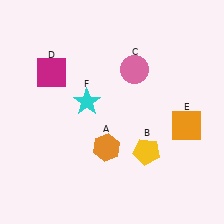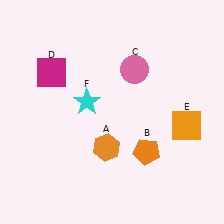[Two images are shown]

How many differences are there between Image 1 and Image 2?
There is 1 difference between the two images.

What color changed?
The pentagon (B) changed from yellow in Image 1 to orange in Image 2.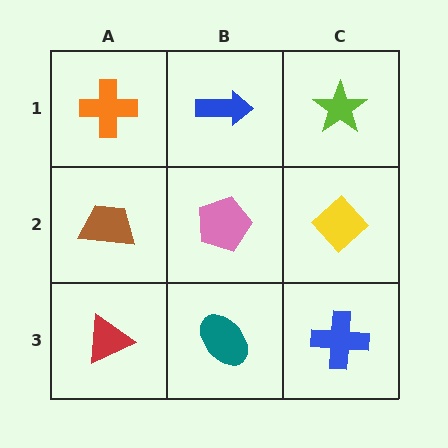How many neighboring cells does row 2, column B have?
4.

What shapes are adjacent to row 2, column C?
A lime star (row 1, column C), a blue cross (row 3, column C), a pink pentagon (row 2, column B).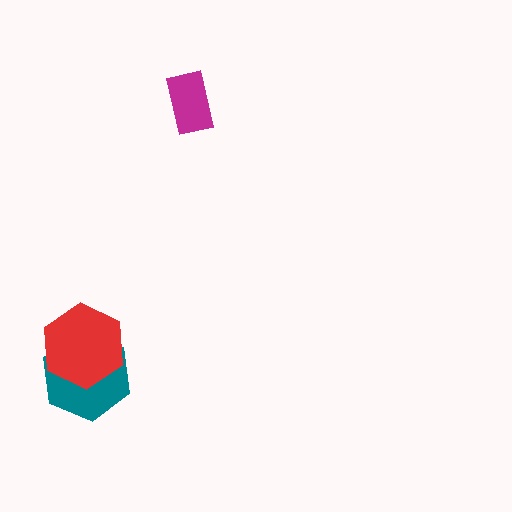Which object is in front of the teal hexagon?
The red hexagon is in front of the teal hexagon.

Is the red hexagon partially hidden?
No, no other shape covers it.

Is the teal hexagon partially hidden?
Yes, it is partially covered by another shape.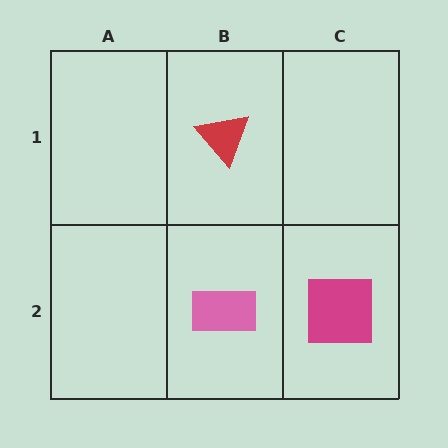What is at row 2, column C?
A magenta square.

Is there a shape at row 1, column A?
No, that cell is empty.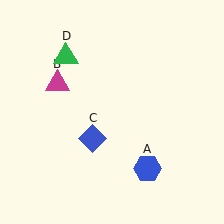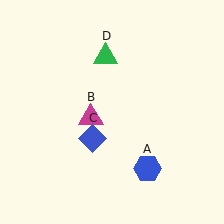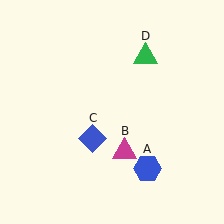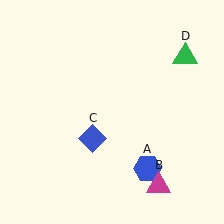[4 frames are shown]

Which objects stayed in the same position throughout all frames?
Blue hexagon (object A) and blue diamond (object C) remained stationary.